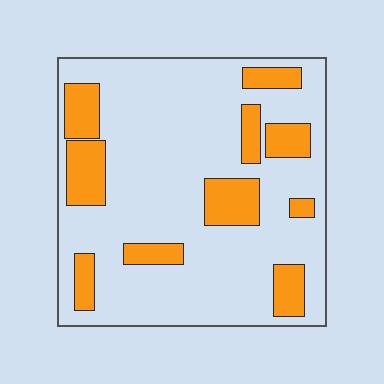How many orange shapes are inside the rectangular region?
10.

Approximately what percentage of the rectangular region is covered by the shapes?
Approximately 20%.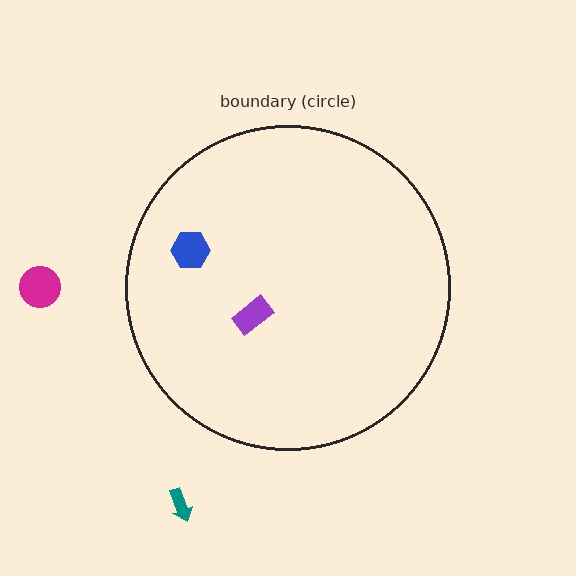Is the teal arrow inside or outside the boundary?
Outside.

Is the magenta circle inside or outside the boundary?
Outside.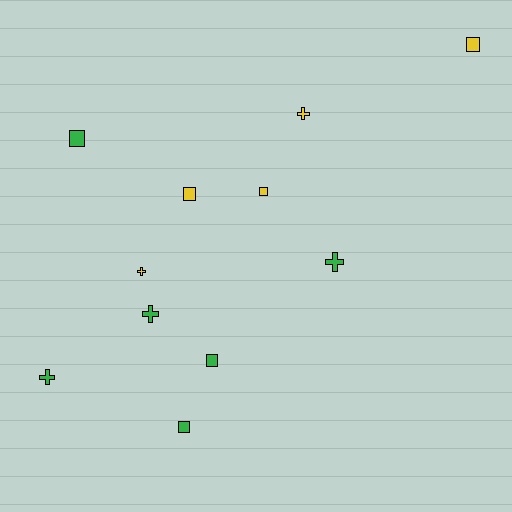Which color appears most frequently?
Green, with 6 objects.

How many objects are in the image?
There are 11 objects.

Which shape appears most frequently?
Square, with 6 objects.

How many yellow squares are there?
There are 3 yellow squares.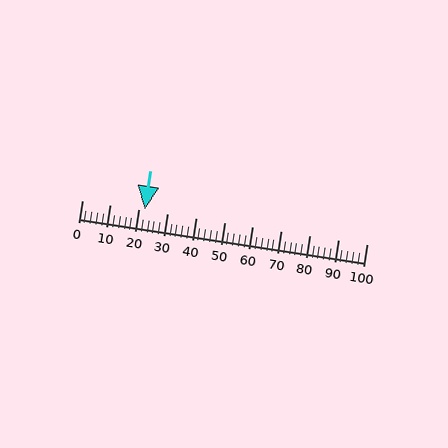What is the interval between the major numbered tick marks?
The major tick marks are spaced 10 units apart.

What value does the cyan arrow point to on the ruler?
The cyan arrow points to approximately 22.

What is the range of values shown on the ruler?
The ruler shows values from 0 to 100.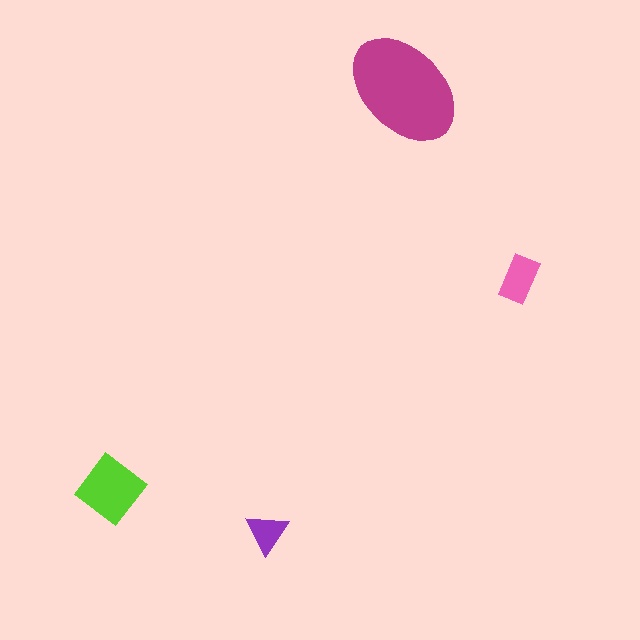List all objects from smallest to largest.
The purple triangle, the pink rectangle, the lime diamond, the magenta ellipse.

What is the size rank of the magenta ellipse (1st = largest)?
1st.